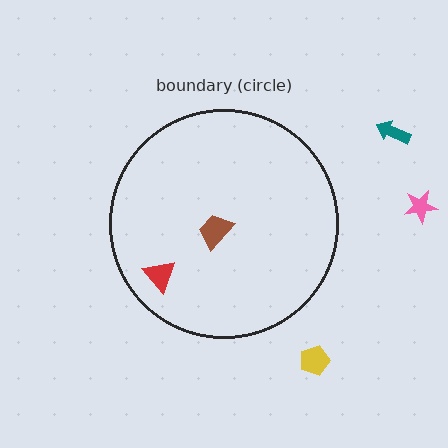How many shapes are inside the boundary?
2 inside, 3 outside.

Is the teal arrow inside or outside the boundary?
Outside.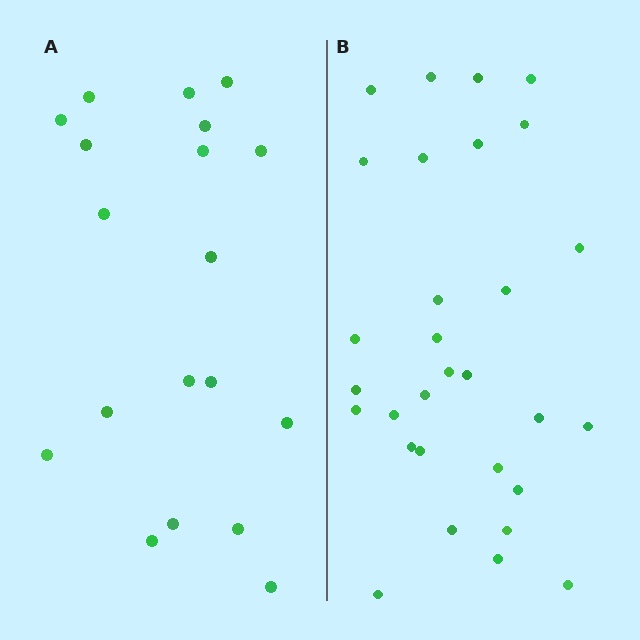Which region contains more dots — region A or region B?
Region B (the right region) has more dots.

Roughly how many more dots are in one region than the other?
Region B has roughly 12 or so more dots than region A.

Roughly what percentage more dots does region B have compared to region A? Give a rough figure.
About 60% more.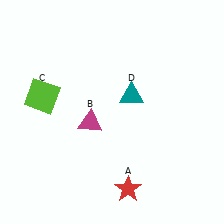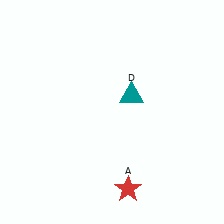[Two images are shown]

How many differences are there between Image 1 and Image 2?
There are 2 differences between the two images.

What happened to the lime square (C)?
The lime square (C) was removed in Image 2. It was in the top-left area of Image 1.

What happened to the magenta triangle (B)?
The magenta triangle (B) was removed in Image 2. It was in the bottom-left area of Image 1.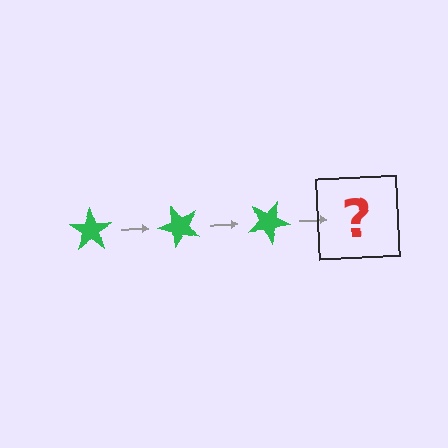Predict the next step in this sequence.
The next step is a green star rotated 150 degrees.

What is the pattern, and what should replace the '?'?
The pattern is that the star rotates 50 degrees each step. The '?' should be a green star rotated 150 degrees.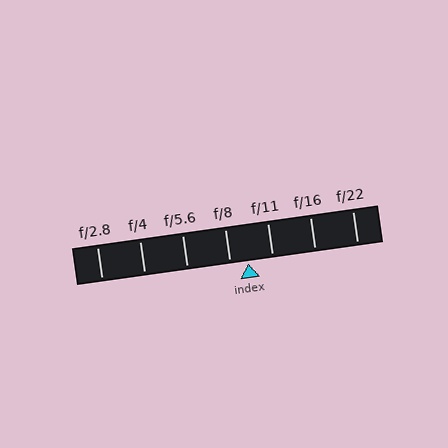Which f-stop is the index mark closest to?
The index mark is closest to f/8.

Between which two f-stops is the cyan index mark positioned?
The index mark is between f/8 and f/11.